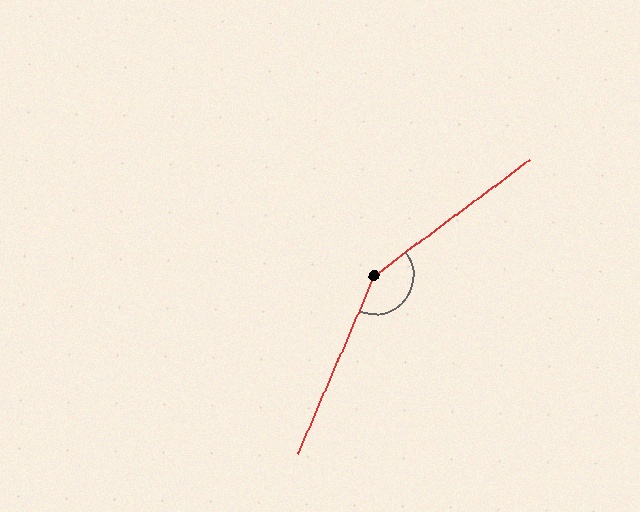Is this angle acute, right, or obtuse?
It is obtuse.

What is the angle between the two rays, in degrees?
Approximately 150 degrees.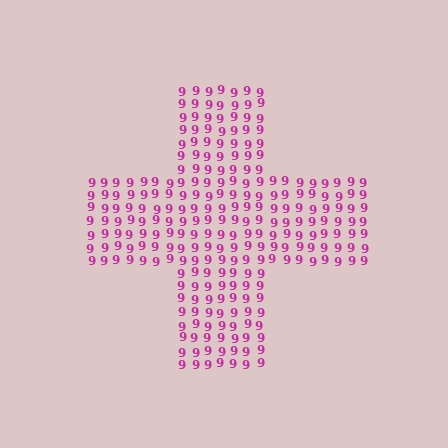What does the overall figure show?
The overall figure shows a cross.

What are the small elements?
The small elements are digit 9's.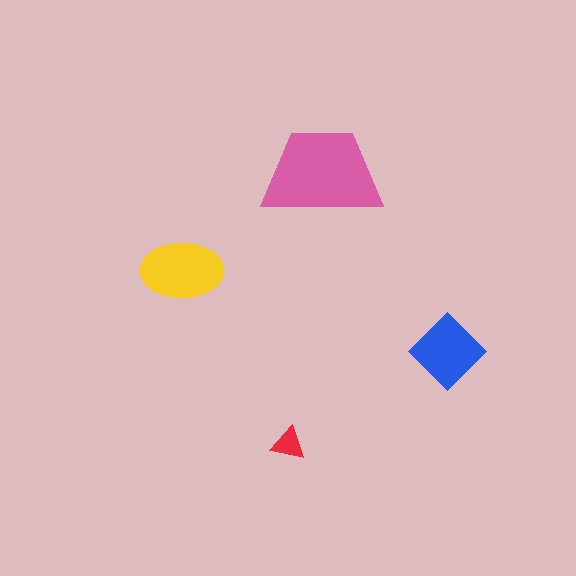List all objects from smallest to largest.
The red triangle, the blue diamond, the yellow ellipse, the pink trapezoid.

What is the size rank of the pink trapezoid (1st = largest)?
1st.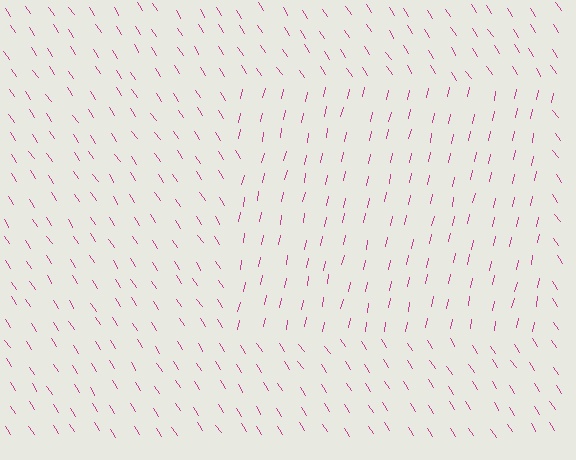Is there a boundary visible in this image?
Yes, there is a texture boundary formed by a change in line orientation.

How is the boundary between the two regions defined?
The boundary is defined purely by a change in line orientation (approximately 45 degrees difference). All lines are the same color and thickness.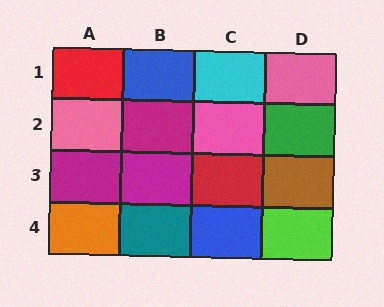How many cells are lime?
1 cell is lime.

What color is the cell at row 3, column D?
Brown.